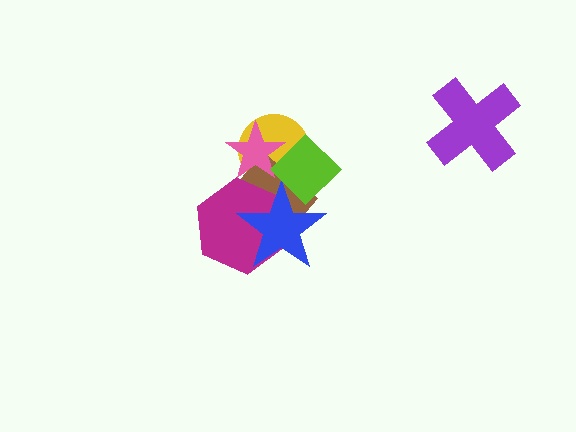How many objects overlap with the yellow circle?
3 objects overlap with the yellow circle.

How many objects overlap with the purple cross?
0 objects overlap with the purple cross.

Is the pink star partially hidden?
Yes, it is partially covered by another shape.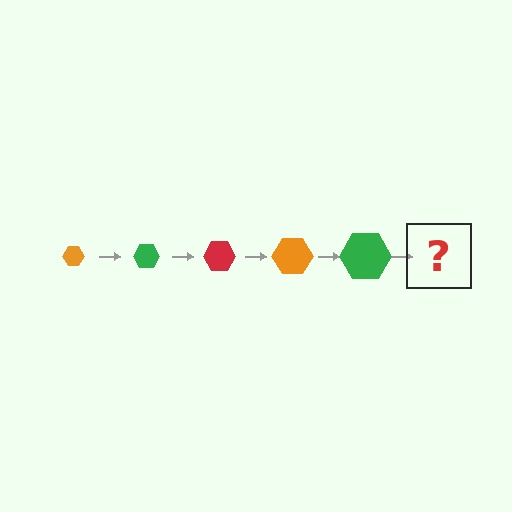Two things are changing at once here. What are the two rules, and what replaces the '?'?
The two rules are that the hexagon grows larger each step and the color cycles through orange, green, and red. The '?' should be a red hexagon, larger than the previous one.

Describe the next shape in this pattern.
It should be a red hexagon, larger than the previous one.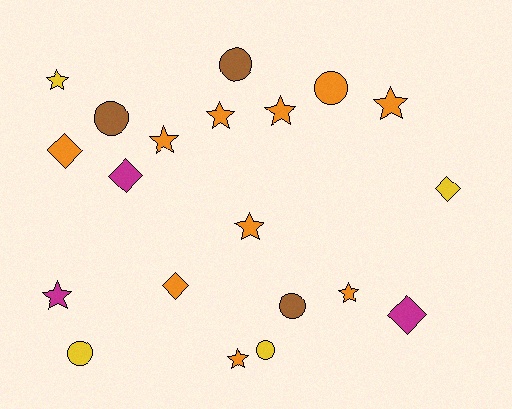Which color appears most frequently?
Orange, with 10 objects.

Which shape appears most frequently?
Star, with 9 objects.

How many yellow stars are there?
There is 1 yellow star.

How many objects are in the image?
There are 20 objects.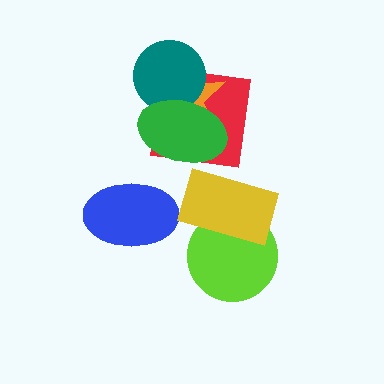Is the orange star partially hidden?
Yes, it is partially covered by another shape.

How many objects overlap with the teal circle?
3 objects overlap with the teal circle.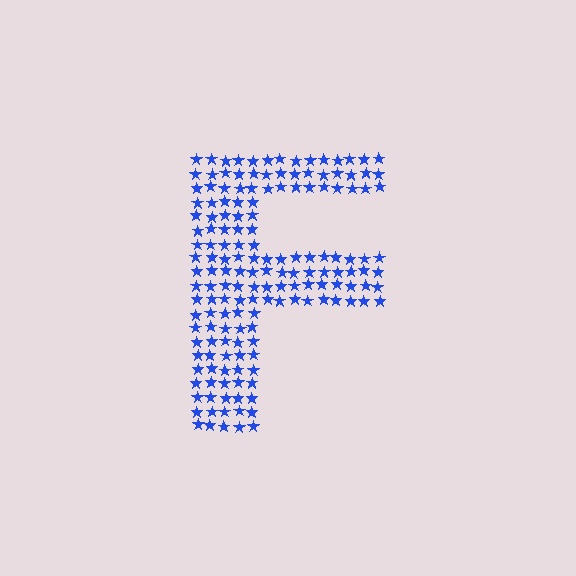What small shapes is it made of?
It is made of small stars.